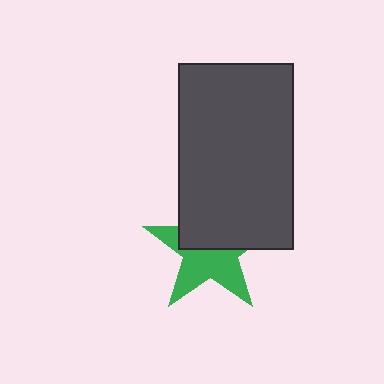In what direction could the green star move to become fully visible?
The green star could move down. That would shift it out from behind the dark gray rectangle entirely.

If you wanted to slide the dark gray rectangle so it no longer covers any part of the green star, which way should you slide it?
Slide it up — that is the most direct way to separate the two shapes.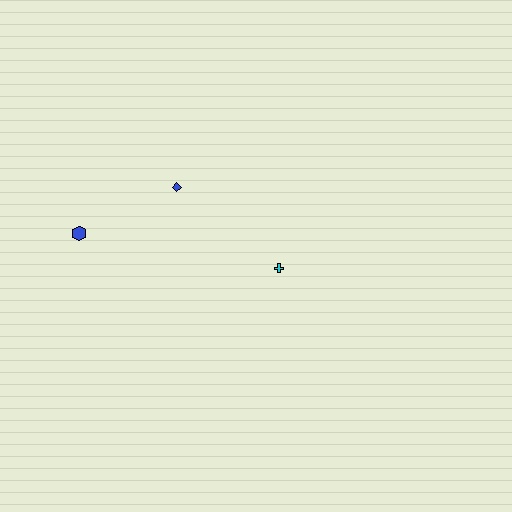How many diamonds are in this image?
There is 1 diamond.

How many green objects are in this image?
There are no green objects.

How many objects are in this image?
There are 3 objects.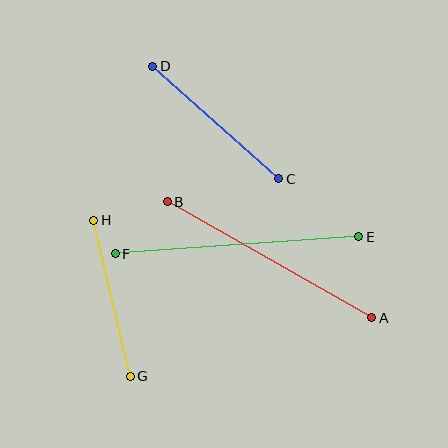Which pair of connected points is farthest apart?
Points E and F are farthest apart.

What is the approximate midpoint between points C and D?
The midpoint is at approximately (216, 123) pixels.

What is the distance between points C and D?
The distance is approximately 169 pixels.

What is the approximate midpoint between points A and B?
The midpoint is at approximately (269, 260) pixels.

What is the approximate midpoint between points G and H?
The midpoint is at approximately (112, 298) pixels.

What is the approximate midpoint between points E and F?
The midpoint is at approximately (237, 245) pixels.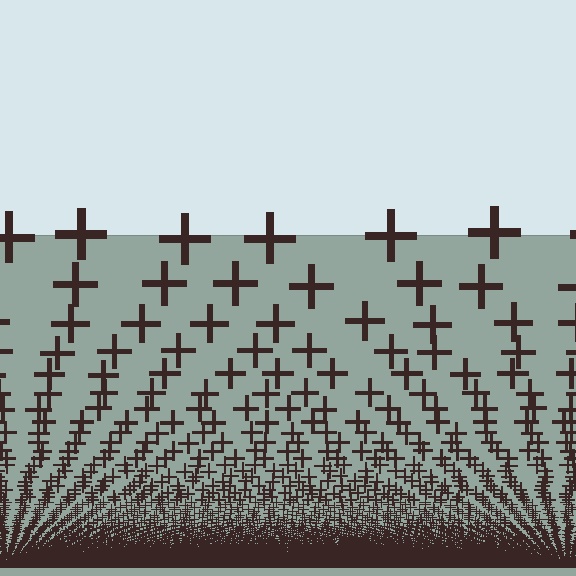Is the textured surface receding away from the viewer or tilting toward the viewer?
The surface appears to tilt toward the viewer. Texture elements get larger and sparser toward the top.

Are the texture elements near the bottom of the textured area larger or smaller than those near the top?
Smaller. The gradient is inverted — elements near the bottom are smaller and denser.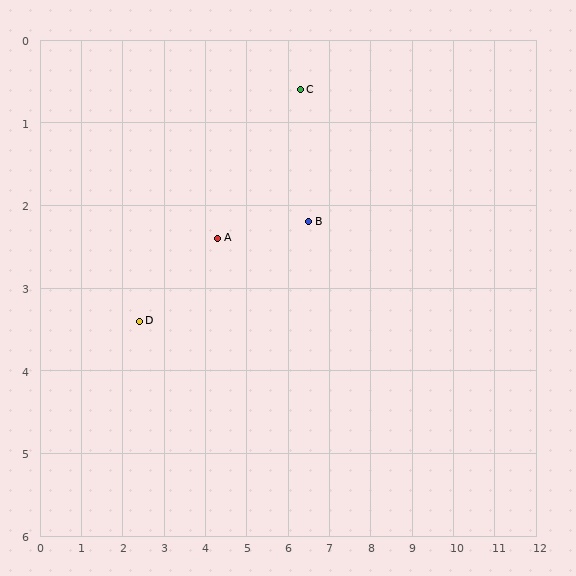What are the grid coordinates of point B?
Point B is at approximately (6.5, 2.2).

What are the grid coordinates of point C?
Point C is at approximately (6.3, 0.6).